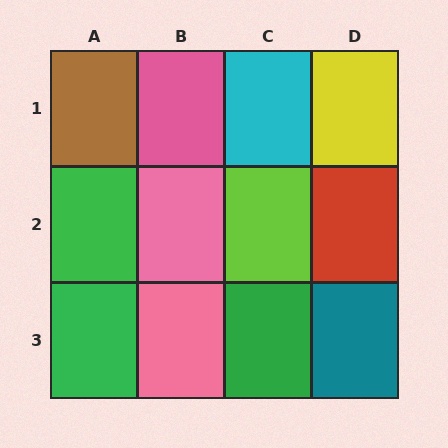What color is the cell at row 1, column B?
Pink.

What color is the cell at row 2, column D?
Red.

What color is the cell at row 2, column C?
Lime.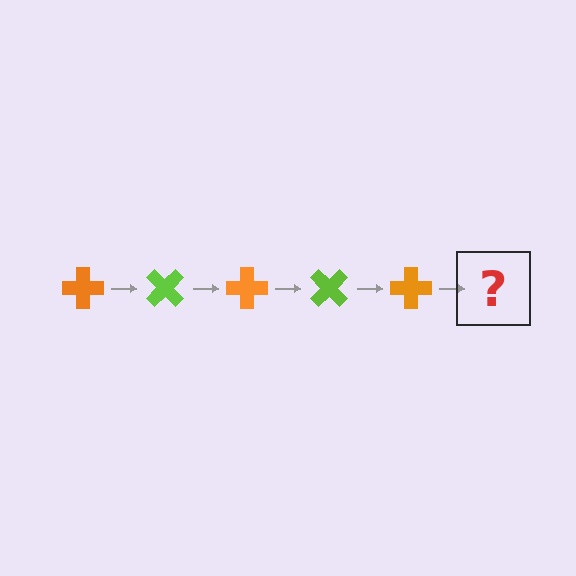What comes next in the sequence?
The next element should be a lime cross, rotated 225 degrees from the start.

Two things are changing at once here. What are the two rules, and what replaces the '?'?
The two rules are that it rotates 45 degrees each step and the color cycles through orange and lime. The '?' should be a lime cross, rotated 225 degrees from the start.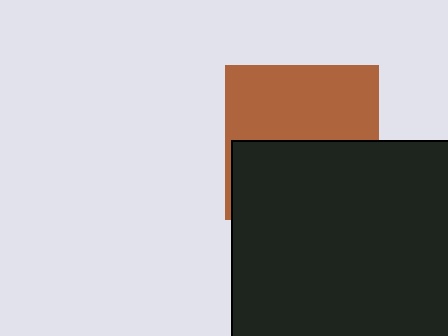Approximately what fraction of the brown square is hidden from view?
Roughly 50% of the brown square is hidden behind the black square.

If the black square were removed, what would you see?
You would see the complete brown square.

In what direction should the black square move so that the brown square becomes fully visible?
The black square should move down. That is the shortest direction to clear the overlap and leave the brown square fully visible.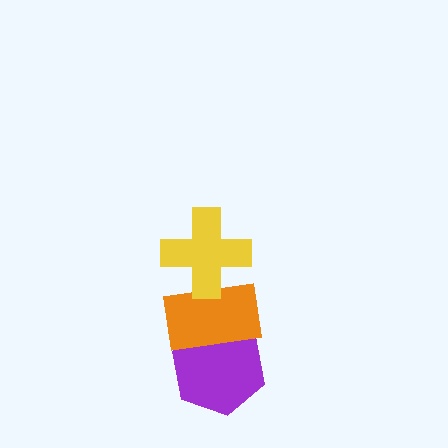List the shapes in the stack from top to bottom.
From top to bottom: the yellow cross, the orange rectangle, the purple hexagon.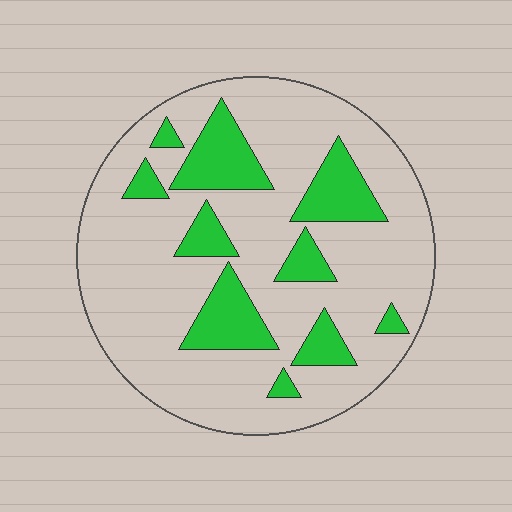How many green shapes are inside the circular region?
10.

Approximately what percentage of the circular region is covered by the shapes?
Approximately 20%.